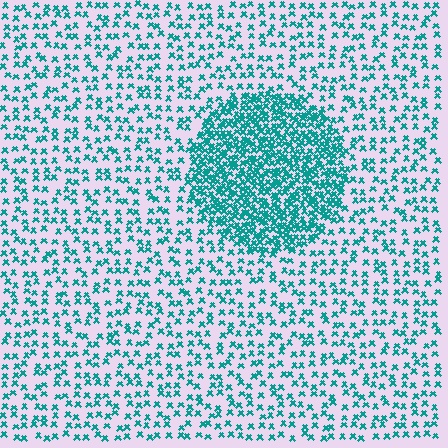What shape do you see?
I see a circle.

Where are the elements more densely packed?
The elements are more densely packed inside the circle boundary.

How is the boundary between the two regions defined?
The boundary is defined by a change in element density (approximately 2.8x ratio). All elements are the same color, size, and shape.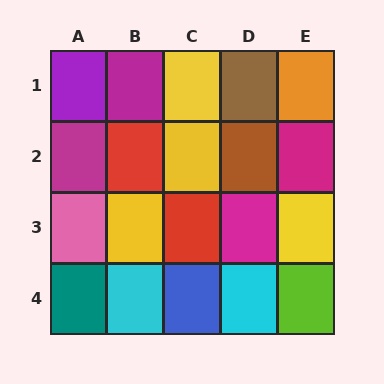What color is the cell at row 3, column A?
Pink.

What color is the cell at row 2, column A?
Magenta.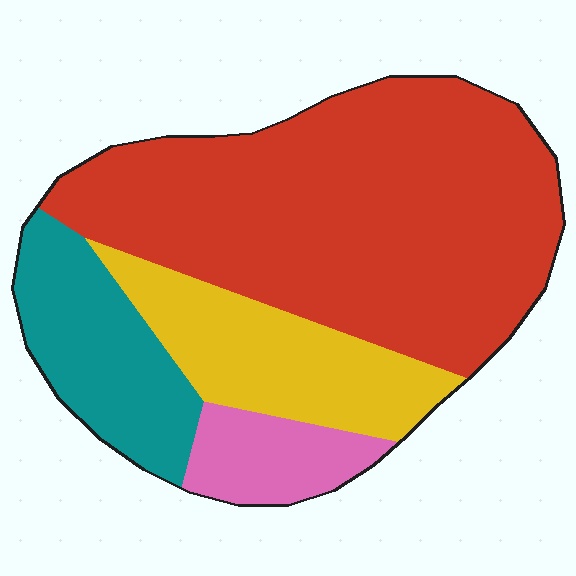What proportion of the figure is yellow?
Yellow takes up about one sixth (1/6) of the figure.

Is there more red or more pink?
Red.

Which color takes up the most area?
Red, at roughly 55%.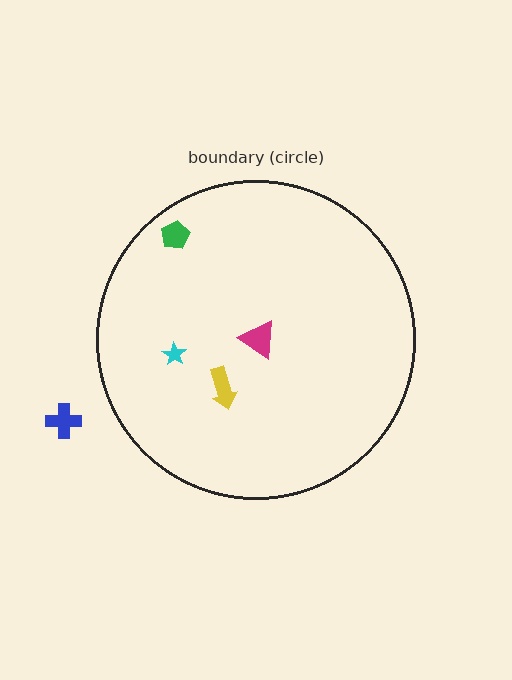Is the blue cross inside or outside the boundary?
Outside.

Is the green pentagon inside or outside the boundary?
Inside.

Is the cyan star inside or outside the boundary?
Inside.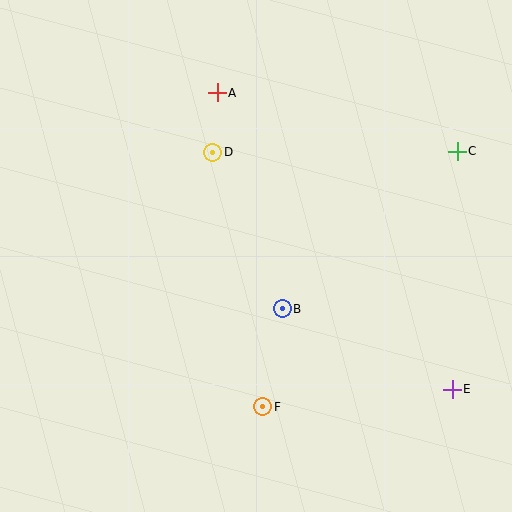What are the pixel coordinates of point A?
Point A is at (217, 93).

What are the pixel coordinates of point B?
Point B is at (282, 309).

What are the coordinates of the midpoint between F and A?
The midpoint between F and A is at (240, 250).